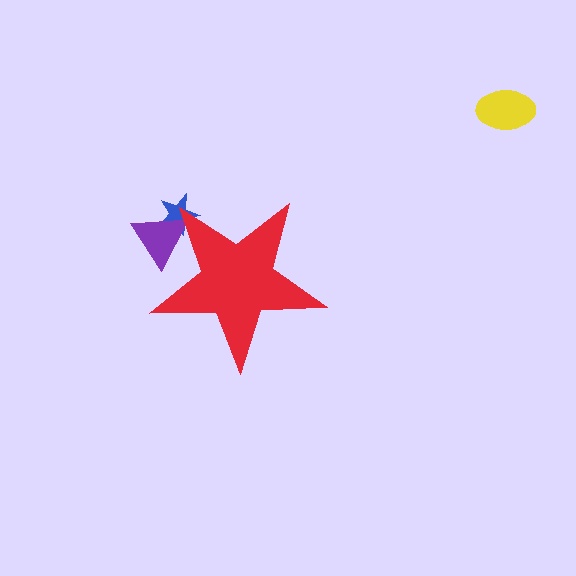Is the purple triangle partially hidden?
Yes, the purple triangle is partially hidden behind the red star.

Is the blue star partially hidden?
Yes, the blue star is partially hidden behind the red star.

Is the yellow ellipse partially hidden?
No, the yellow ellipse is fully visible.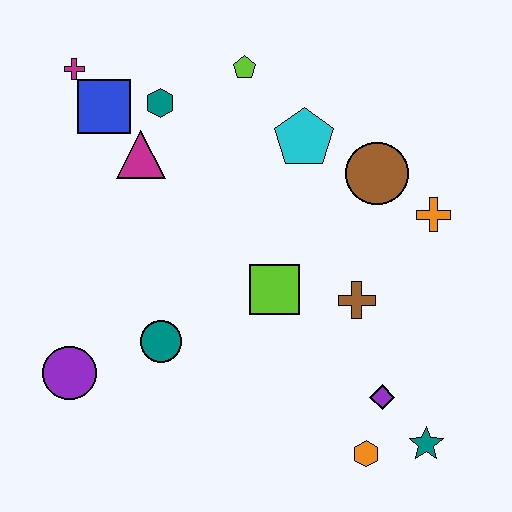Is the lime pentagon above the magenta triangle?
Yes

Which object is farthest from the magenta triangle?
The teal star is farthest from the magenta triangle.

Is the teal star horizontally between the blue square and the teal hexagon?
No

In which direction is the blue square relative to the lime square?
The blue square is above the lime square.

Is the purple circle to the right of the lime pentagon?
No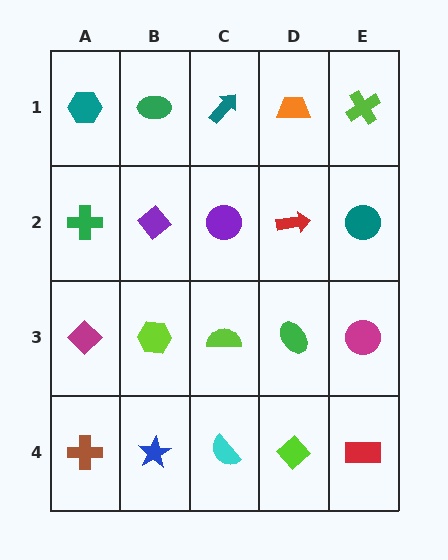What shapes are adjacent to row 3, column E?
A teal circle (row 2, column E), a red rectangle (row 4, column E), a green ellipse (row 3, column D).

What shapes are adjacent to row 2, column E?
A lime cross (row 1, column E), a magenta circle (row 3, column E), a red arrow (row 2, column D).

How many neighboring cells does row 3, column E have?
3.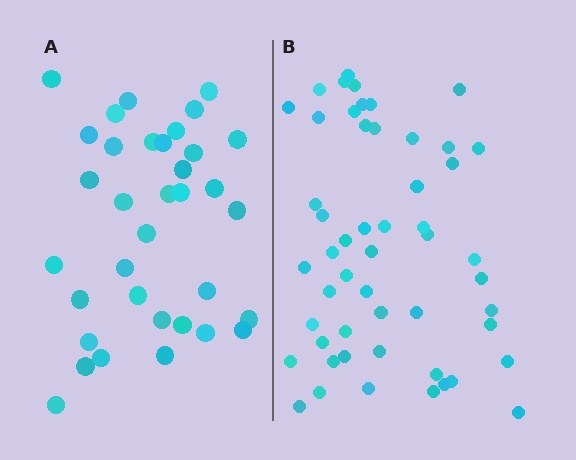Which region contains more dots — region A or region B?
Region B (the right region) has more dots.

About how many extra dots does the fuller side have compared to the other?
Region B has approximately 15 more dots than region A.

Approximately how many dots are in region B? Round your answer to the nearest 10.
About 50 dots. (The exact count is 52, which rounds to 50.)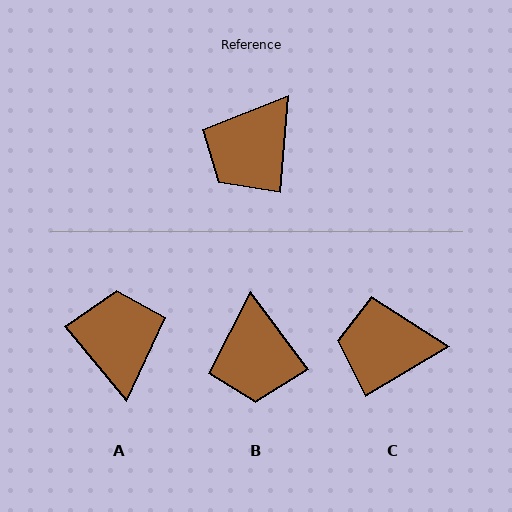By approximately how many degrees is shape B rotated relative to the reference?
Approximately 41 degrees counter-clockwise.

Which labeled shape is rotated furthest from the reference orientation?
A, about 136 degrees away.